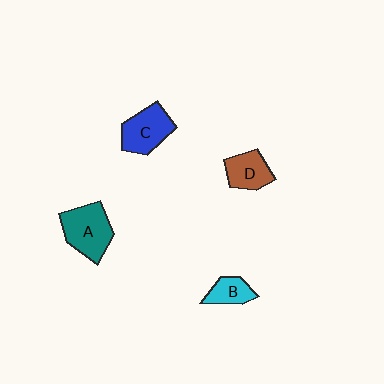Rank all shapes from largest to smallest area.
From largest to smallest: A (teal), C (blue), D (brown), B (cyan).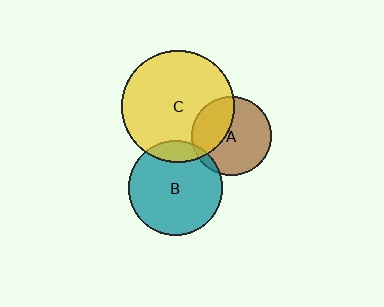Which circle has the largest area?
Circle C (yellow).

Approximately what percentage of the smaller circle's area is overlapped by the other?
Approximately 15%.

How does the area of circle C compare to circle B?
Approximately 1.4 times.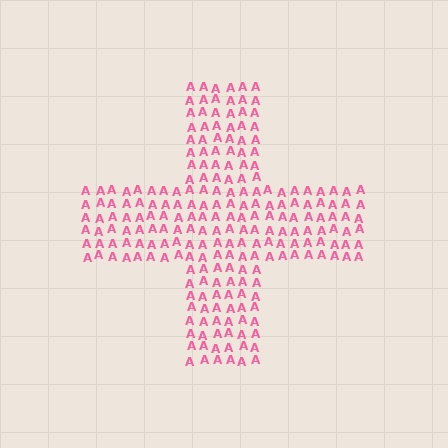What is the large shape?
The large shape is a cross.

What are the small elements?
The small elements are letter A's.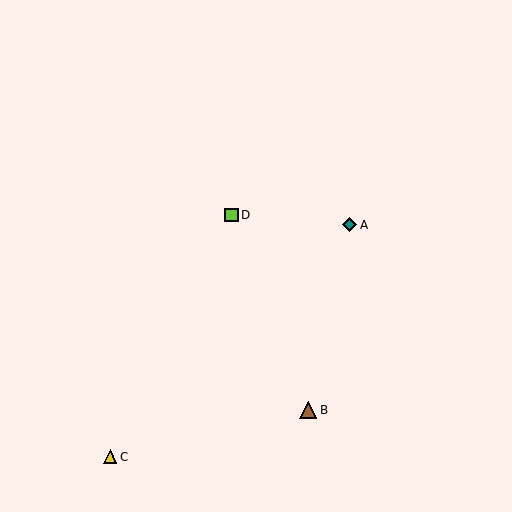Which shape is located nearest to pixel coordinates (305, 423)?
The brown triangle (labeled B) at (308, 410) is nearest to that location.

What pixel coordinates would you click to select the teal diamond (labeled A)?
Click at (350, 225) to select the teal diamond A.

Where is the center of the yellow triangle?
The center of the yellow triangle is at (110, 457).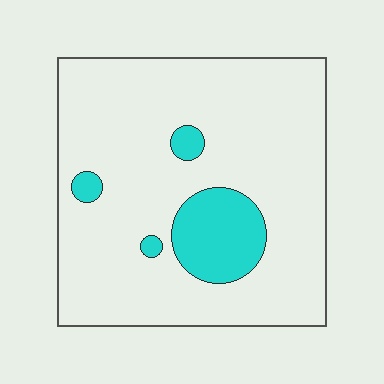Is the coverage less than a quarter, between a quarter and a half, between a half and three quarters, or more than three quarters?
Less than a quarter.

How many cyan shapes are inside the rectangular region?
4.